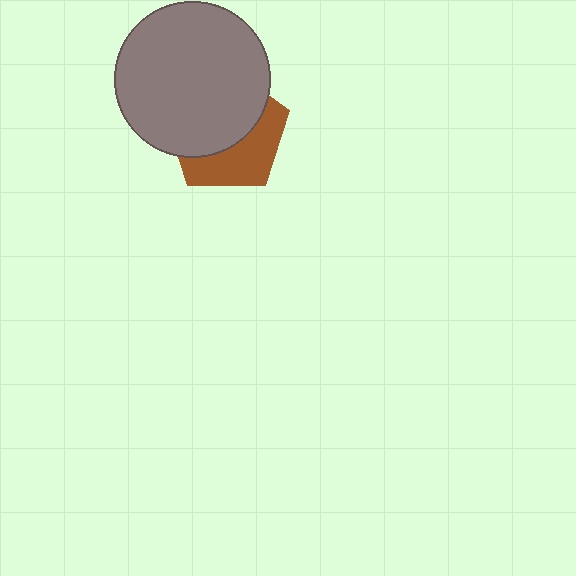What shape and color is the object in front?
The object in front is a gray circle.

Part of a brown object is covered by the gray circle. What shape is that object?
It is a pentagon.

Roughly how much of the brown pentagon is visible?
A small part of it is visible (roughly 41%).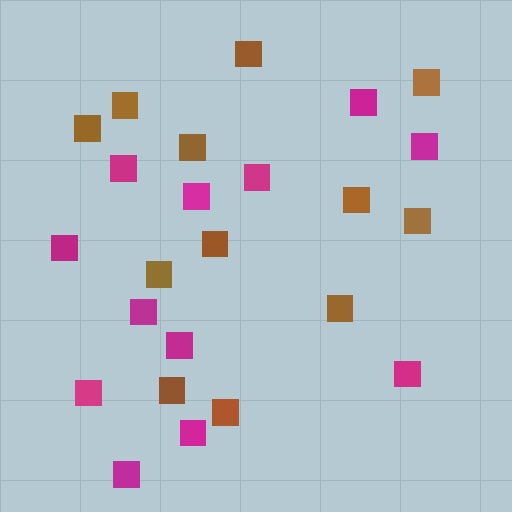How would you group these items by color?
There are 2 groups: one group of brown squares (12) and one group of magenta squares (12).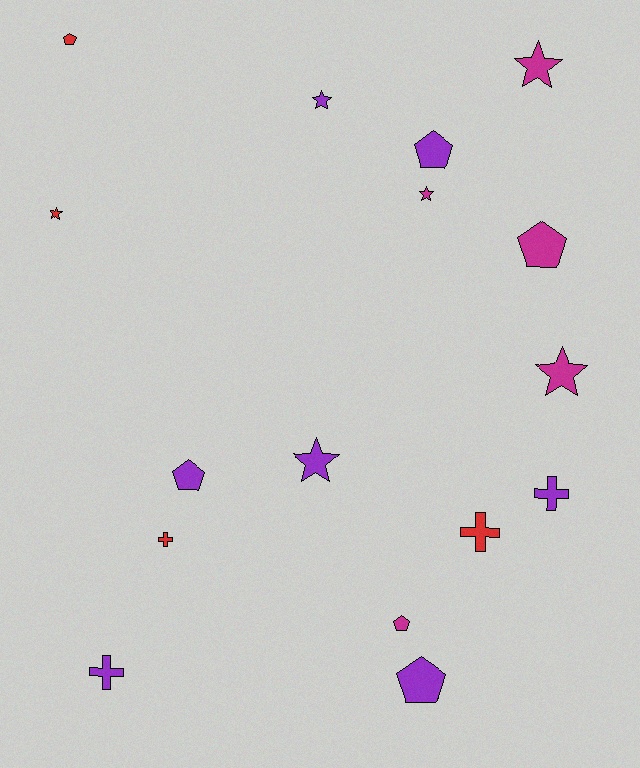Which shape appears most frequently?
Star, with 6 objects.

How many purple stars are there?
There are 2 purple stars.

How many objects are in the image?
There are 16 objects.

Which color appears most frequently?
Purple, with 7 objects.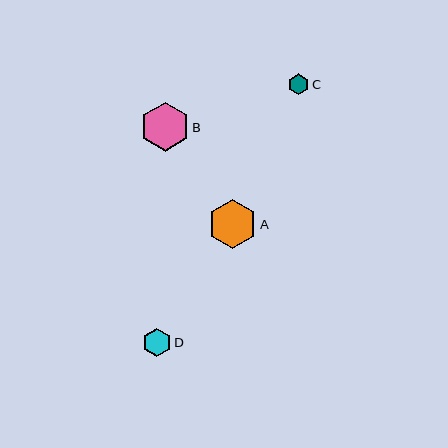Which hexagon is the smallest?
Hexagon C is the smallest with a size of approximately 21 pixels.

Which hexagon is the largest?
Hexagon A is the largest with a size of approximately 49 pixels.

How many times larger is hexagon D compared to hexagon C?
Hexagon D is approximately 1.4 times the size of hexagon C.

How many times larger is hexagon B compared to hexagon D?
Hexagon B is approximately 1.7 times the size of hexagon D.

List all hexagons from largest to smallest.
From largest to smallest: A, B, D, C.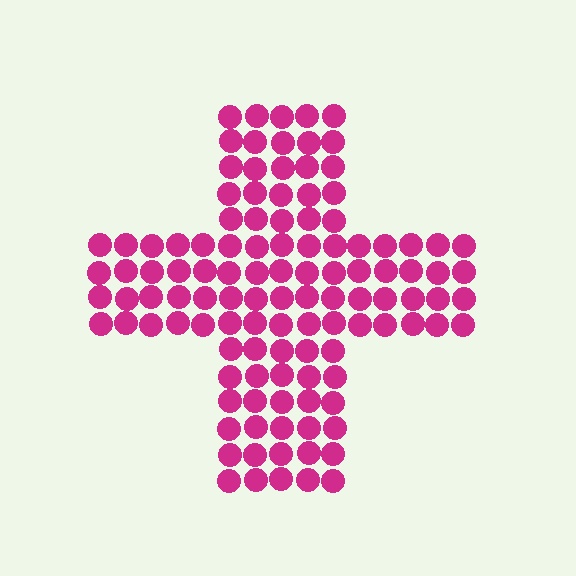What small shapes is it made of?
It is made of small circles.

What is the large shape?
The large shape is a cross.